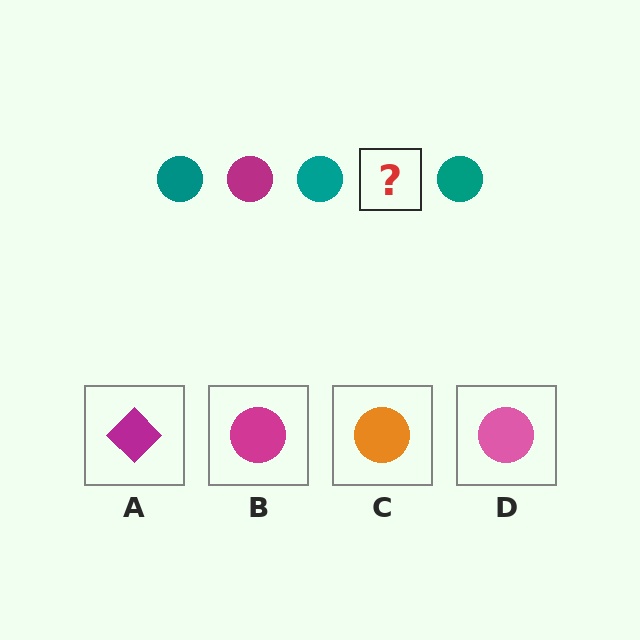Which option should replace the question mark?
Option B.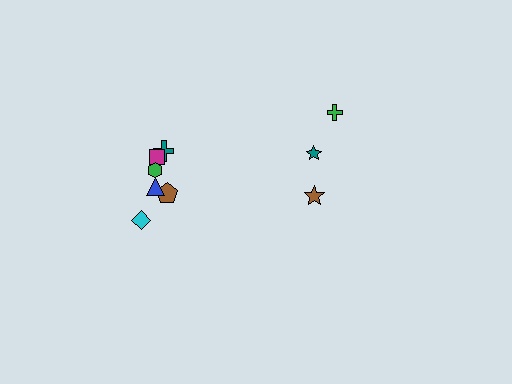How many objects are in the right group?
There are 3 objects.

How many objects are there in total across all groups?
There are 9 objects.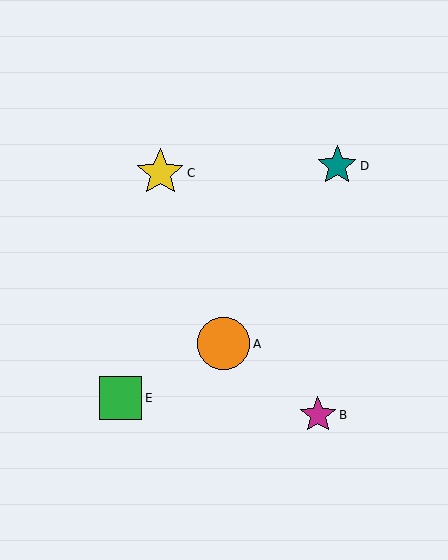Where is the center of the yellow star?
The center of the yellow star is at (160, 173).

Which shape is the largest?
The orange circle (labeled A) is the largest.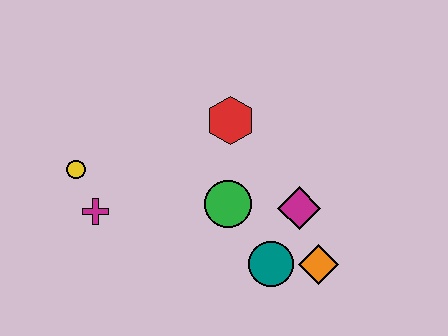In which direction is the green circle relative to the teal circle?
The green circle is above the teal circle.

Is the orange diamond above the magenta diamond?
No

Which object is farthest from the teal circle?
The yellow circle is farthest from the teal circle.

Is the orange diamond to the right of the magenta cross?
Yes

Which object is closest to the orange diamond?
The teal circle is closest to the orange diamond.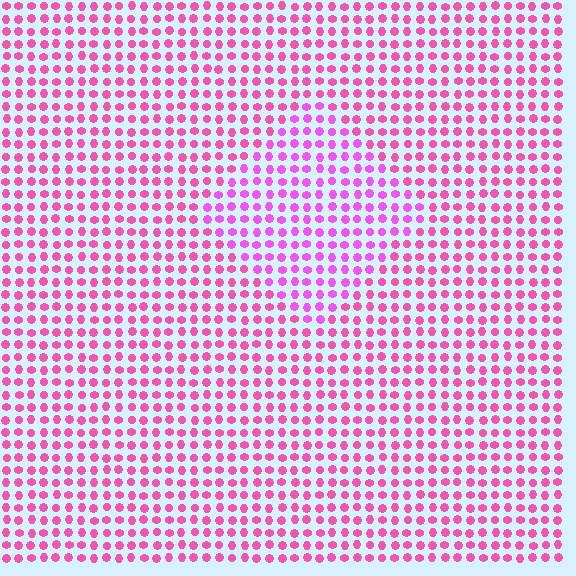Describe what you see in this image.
The image is filled with small pink elements in a uniform arrangement. A diamond-shaped region is visible where the elements are tinted to a slightly different hue, forming a subtle color boundary.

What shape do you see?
I see a diamond.